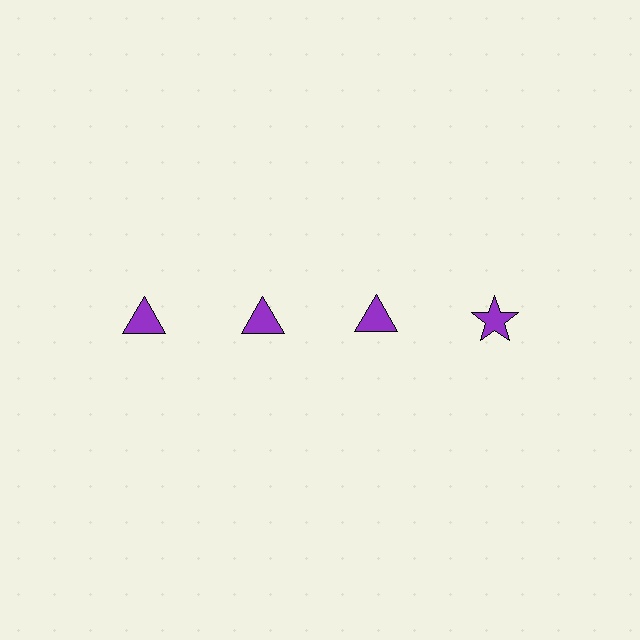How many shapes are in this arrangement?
There are 4 shapes arranged in a grid pattern.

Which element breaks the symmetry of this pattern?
The purple star in the top row, second from right column breaks the symmetry. All other shapes are purple triangles.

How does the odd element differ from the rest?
It has a different shape: star instead of triangle.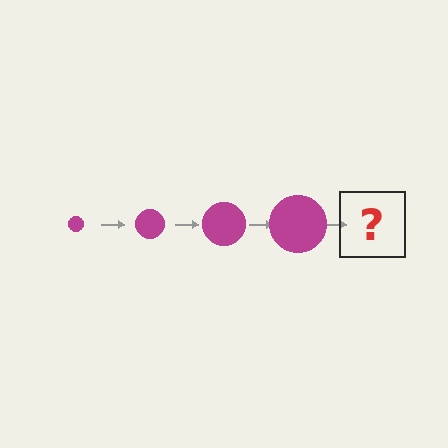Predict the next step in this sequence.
The next step is a magenta circle, larger than the previous one.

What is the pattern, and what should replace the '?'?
The pattern is that the circle gets progressively larger each step. The '?' should be a magenta circle, larger than the previous one.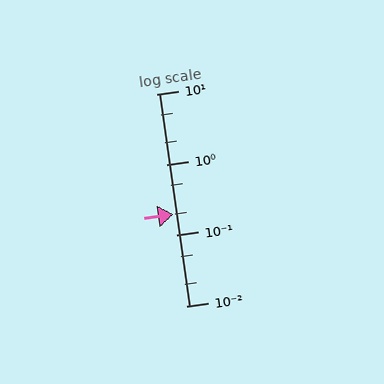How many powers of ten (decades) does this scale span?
The scale spans 3 decades, from 0.01 to 10.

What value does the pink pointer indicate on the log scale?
The pointer indicates approximately 0.2.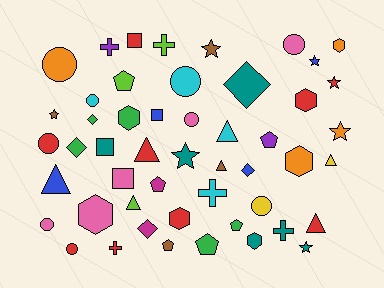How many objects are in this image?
There are 50 objects.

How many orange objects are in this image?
There are 4 orange objects.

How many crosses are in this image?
There are 5 crosses.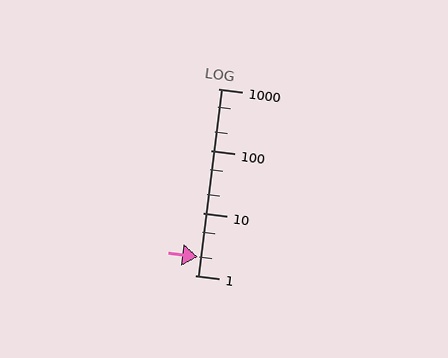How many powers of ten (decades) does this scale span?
The scale spans 3 decades, from 1 to 1000.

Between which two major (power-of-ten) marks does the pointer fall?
The pointer is between 1 and 10.